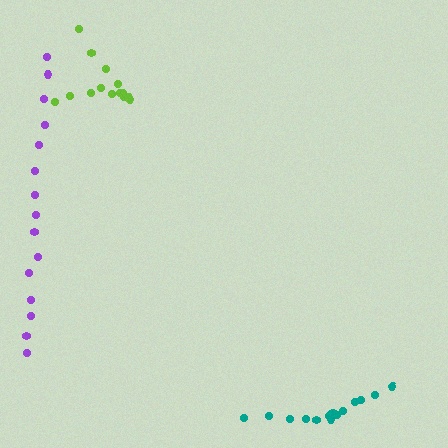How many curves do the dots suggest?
There are 3 distinct paths.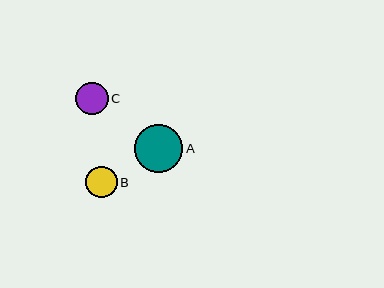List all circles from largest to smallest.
From largest to smallest: A, C, B.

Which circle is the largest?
Circle A is the largest with a size of approximately 48 pixels.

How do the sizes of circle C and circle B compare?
Circle C and circle B are approximately the same size.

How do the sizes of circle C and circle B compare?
Circle C and circle B are approximately the same size.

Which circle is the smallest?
Circle B is the smallest with a size of approximately 31 pixels.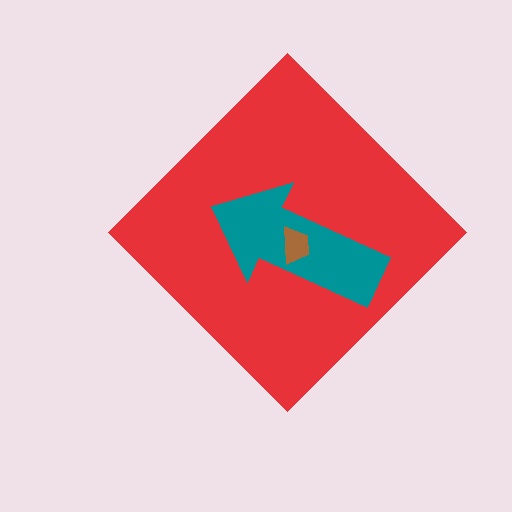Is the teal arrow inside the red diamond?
Yes.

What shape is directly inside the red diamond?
The teal arrow.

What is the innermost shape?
The brown trapezoid.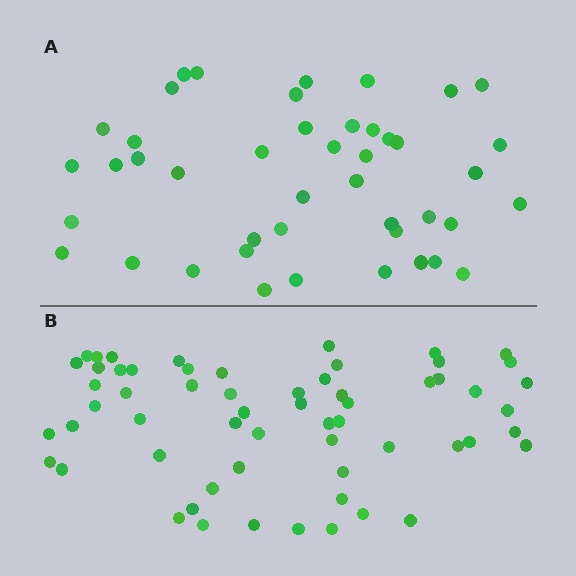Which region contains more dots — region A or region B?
Region B (the bottom region) has more dots.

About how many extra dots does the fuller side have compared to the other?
Region B has approximately 15 more dots than region A.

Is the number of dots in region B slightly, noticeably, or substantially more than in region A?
Region B has noticeably more, but not dramatically so. The ratio is roughly 1.4 to 1.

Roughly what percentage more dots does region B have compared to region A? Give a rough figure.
About 35% more.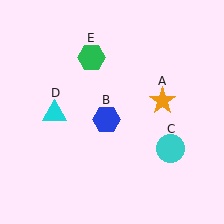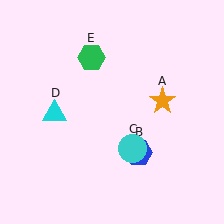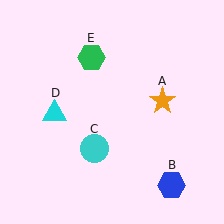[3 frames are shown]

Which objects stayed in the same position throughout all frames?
Orange star (object A) and cyan triangle (object D) and green hexagon (object E) remained stationary.